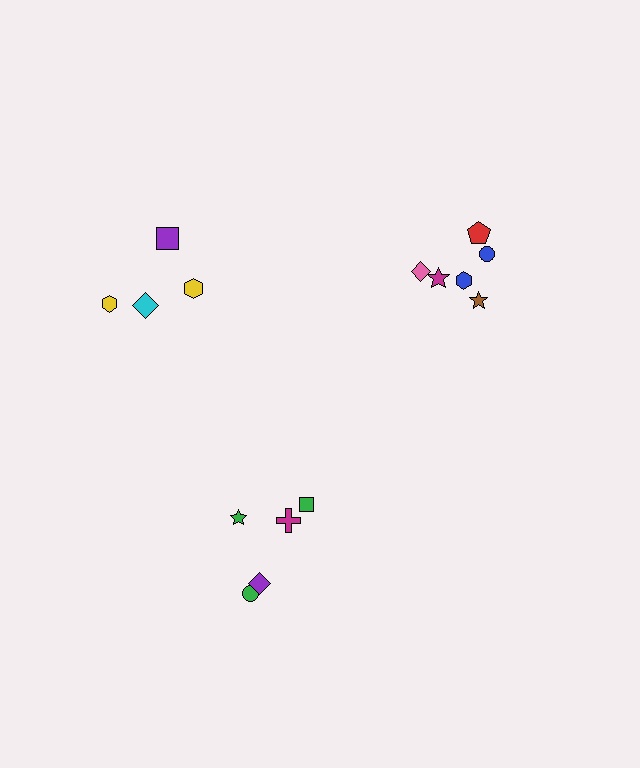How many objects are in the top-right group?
There are 6 objects.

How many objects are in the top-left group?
There are 4 objects.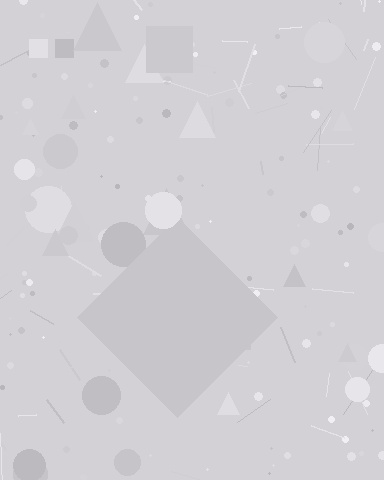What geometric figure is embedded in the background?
A diamond is embedded in the background.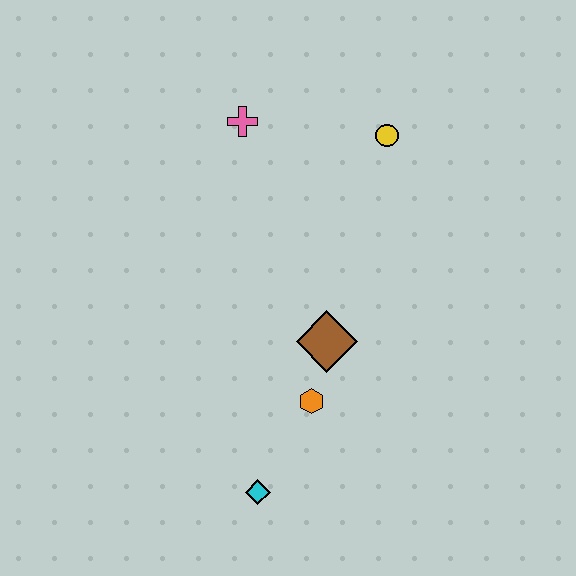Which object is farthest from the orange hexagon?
The pink cross is farthest from the orange hexagon.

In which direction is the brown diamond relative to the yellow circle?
The brown diamond is below the yellow circle.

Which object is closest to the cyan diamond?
The orange hexagon is closest to the cyan diamond.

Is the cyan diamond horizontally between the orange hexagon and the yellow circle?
No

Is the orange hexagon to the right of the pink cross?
Yes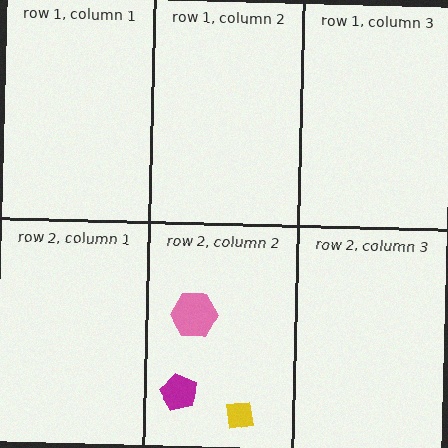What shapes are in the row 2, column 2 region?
The yellow square, the magenta pentagon, the pink hexagon.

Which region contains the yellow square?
The row 2, column 2 region.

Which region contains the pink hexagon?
The row 2, column 2 region.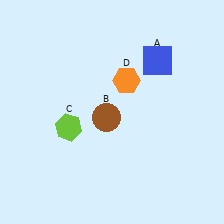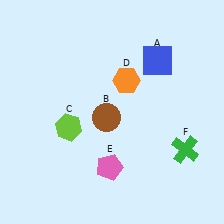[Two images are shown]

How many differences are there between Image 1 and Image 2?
There are 2 differences between the two images.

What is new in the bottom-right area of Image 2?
A green cross (F) was added in the bottom-right area of Image 2.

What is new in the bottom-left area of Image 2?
A pink pentagon (E) was added in the bottom-left area of Image 2.